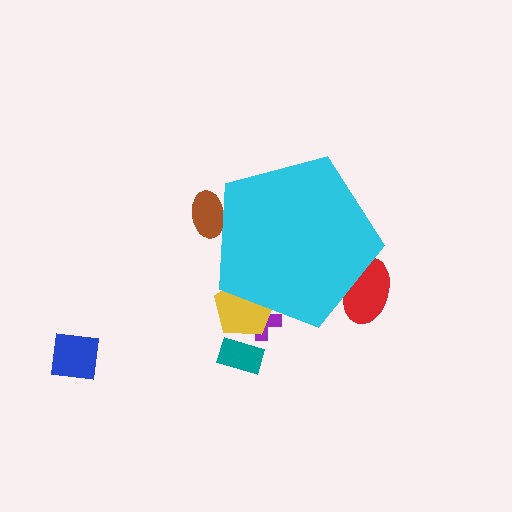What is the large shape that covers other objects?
A cyan pentagon.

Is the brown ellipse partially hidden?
Yes, the brown ellipse is partially hidden behind the cyan pentagon.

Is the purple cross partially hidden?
Yes, the purple cross is partially hidden behind the cyan pentagon.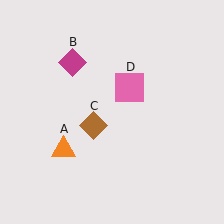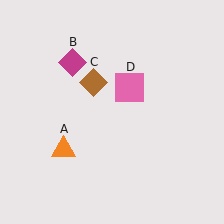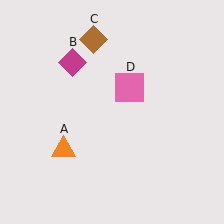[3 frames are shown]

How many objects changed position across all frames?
1 object changed position: brown diamond (object C).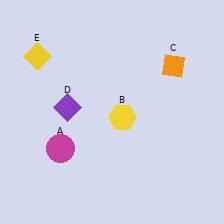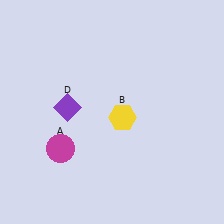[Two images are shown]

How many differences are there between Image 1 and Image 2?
There are 2 differences between the two images.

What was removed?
The yellow diamond (E), the orange diamond (C) were removed in Image 2.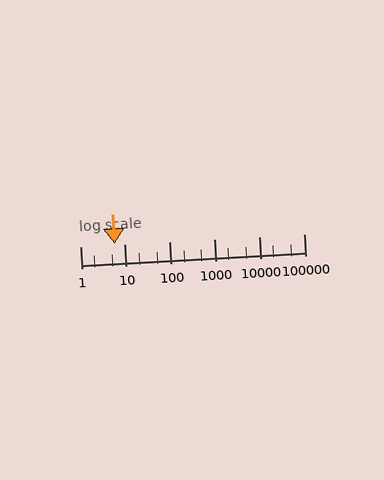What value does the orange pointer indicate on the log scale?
The pointer indicates approximately 5.9.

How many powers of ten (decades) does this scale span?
The scale spans 5 decades, from 1 to 100000.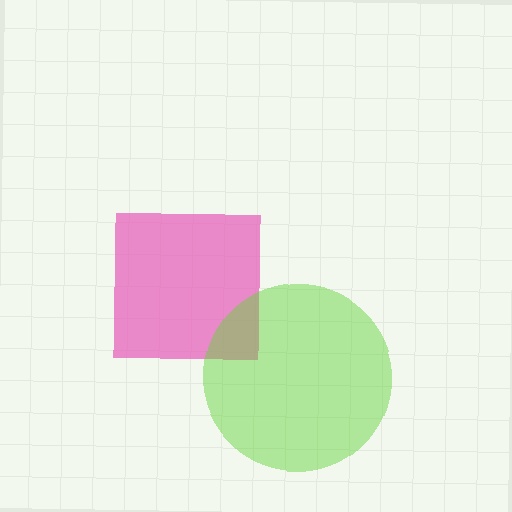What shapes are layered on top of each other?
The layered shapes are: a pink square, a lime circle.